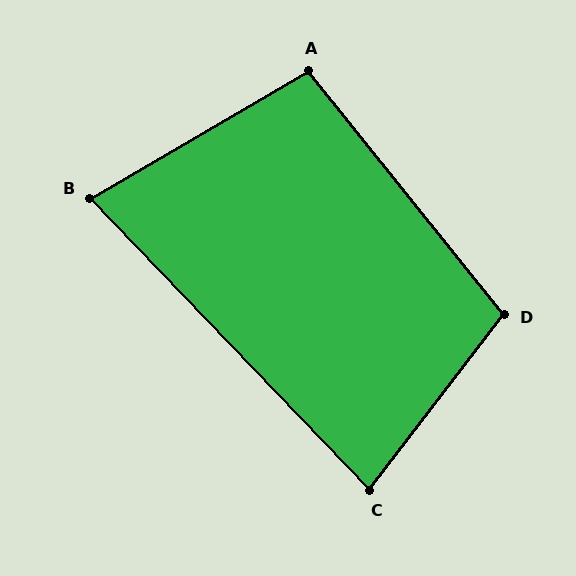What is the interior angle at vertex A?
Approximately 99 degrees (obtuse).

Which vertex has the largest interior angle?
D, at approximately 104 degrees.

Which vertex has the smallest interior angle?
B, at approximately 76 degrees.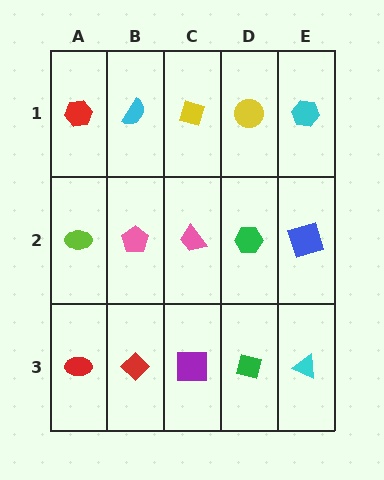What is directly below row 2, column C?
A purple square.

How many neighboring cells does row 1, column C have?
3.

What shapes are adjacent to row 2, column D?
A yellow circle (row 1, column D), a green square (row 3, column D), a pink trapezoid (row 2, column C), a blue square (row 2, column E).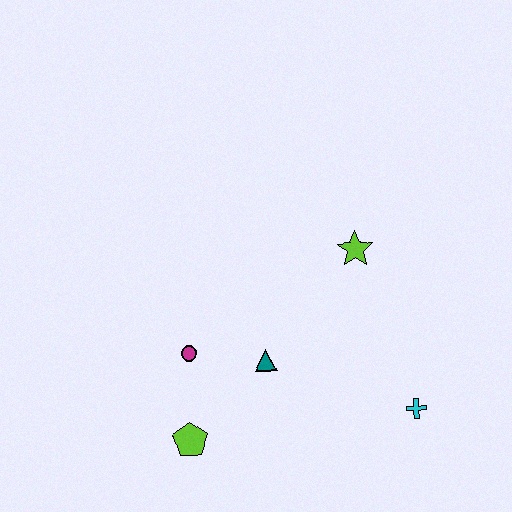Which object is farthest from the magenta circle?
The cyan cross is farthest from the magenta circle.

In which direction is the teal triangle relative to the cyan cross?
The teal triangle is to the left of the cyan cross.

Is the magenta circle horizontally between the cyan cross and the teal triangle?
No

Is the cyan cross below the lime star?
Yes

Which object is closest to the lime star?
The teal triangle is closest to the lime star.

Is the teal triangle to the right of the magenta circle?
Yes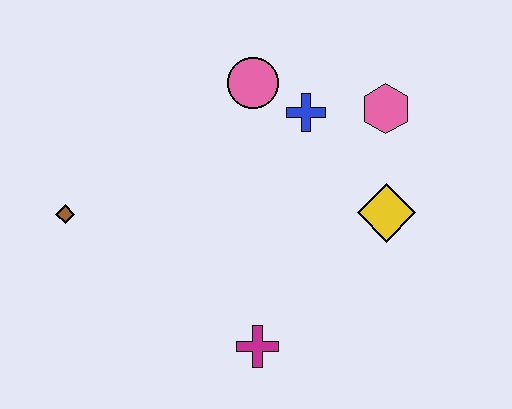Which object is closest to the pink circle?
The blue cross is closest to the pink circle.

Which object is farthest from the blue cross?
The brown diamond is farthest from the blue cross.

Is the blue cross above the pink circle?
No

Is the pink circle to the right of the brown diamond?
Yes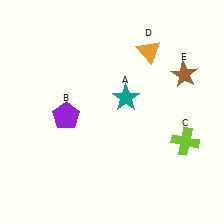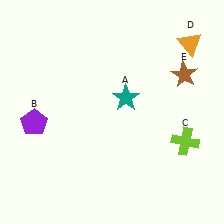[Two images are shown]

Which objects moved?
The objects that moved are: the purple pentagon (B), the orange triangle (D).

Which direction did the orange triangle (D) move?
The orange triangle (D) moved right.